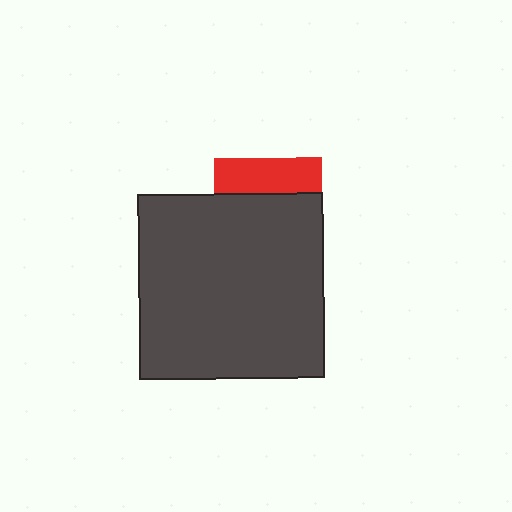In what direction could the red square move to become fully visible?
The red square could move up. That would shift it out from behind the dark gray square entirely.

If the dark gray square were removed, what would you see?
You would see the complete red square.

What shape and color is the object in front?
The object in front is a dark gray square.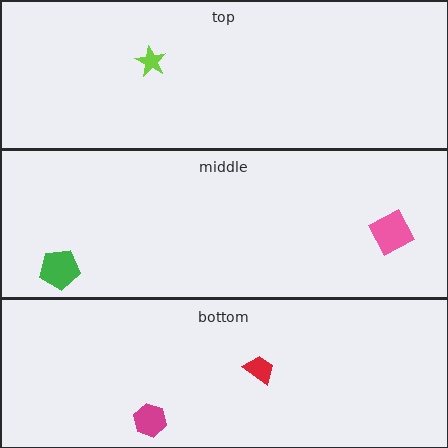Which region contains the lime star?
The top region.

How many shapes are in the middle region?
2.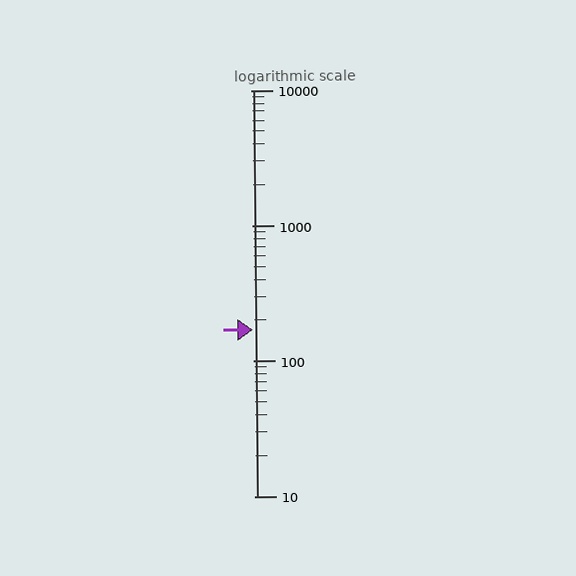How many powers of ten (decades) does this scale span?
The scale spans 3 decades, from 10 to 10000.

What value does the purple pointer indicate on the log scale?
The pointer indicates approximately 170.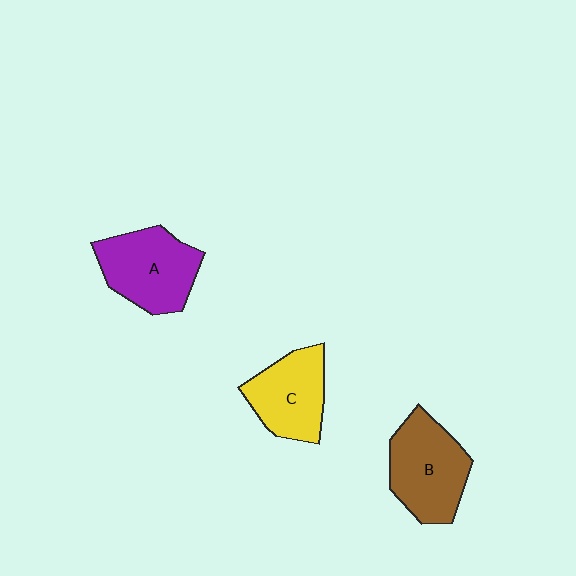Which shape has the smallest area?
Shape C (yellow).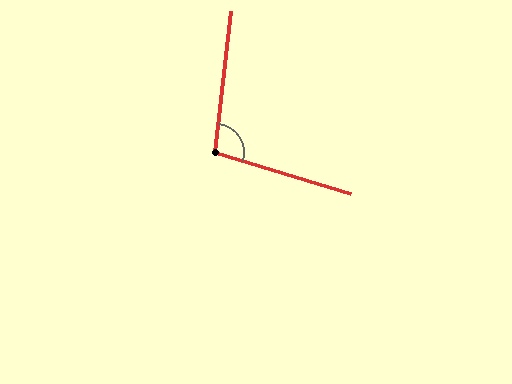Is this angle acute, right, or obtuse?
It is obtuse.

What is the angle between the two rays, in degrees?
Approximately 100 degrees.